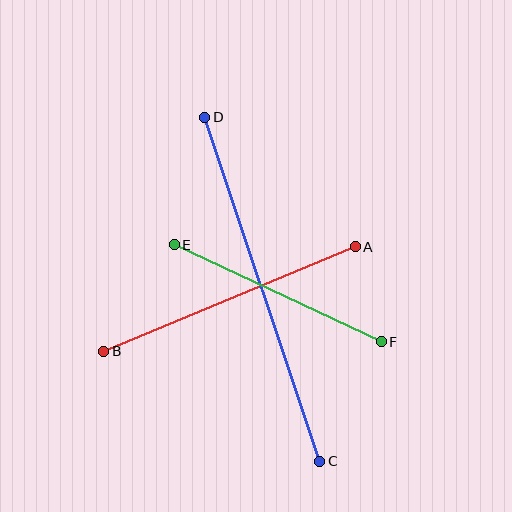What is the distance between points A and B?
The distance is approximately 272 pixels.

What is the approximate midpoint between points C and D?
The midpoint is at approximately (262, 289) pixels.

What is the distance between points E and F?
The distance is approximately 229 pixels.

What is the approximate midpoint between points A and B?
The midpoint is at approximately (229, 299) pixels.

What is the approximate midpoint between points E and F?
The midpoint is at approximately (278, 293) pixels.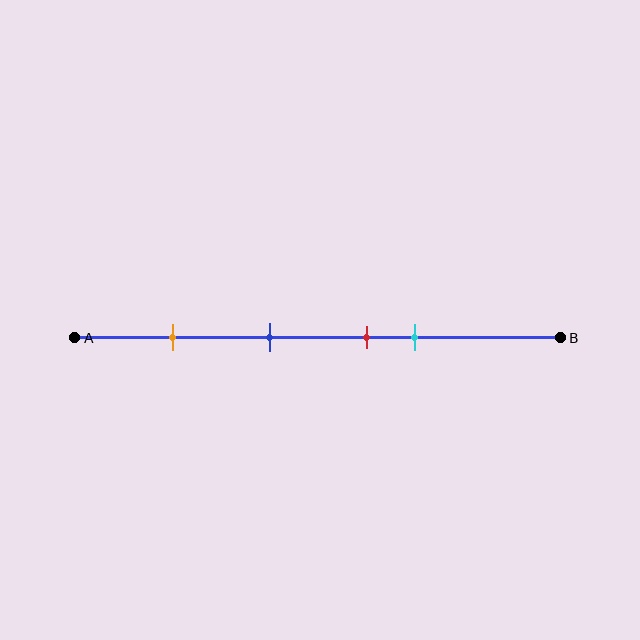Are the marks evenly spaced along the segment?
No, the marks are not evenly spaced.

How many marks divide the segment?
There are 4 marks dividing the segment.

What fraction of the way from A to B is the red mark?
The red mark is approximately 60% (0.6) of the way from A to B.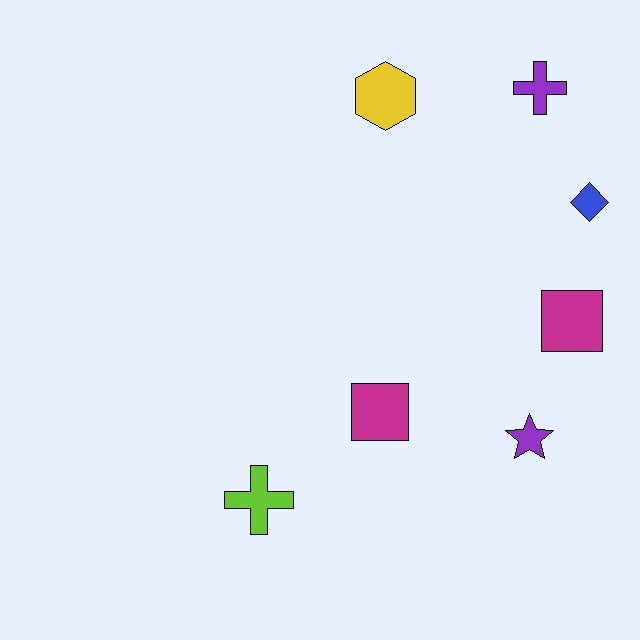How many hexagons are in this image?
There is 1 hexagon.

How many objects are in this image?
There are 7 objects.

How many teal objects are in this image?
There are no teal objects.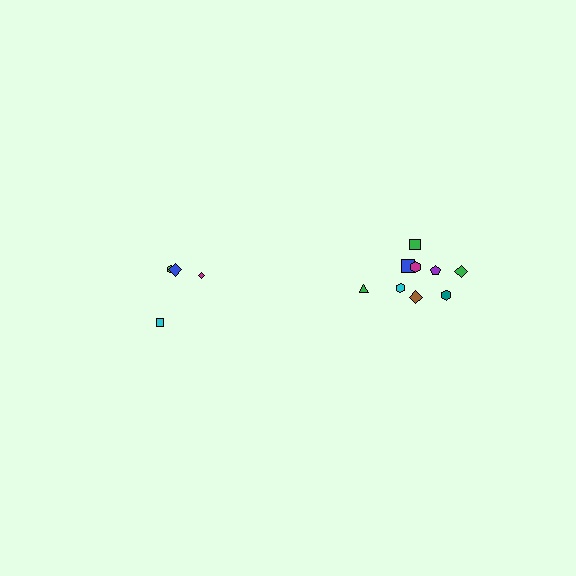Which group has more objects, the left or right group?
The right group.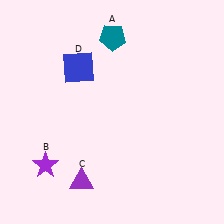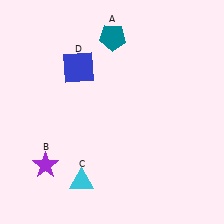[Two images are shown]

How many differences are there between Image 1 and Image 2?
There is 1 difference between the two images.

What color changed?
The triangle (C) changed from purple in Image 1 to cyan in Image 2.